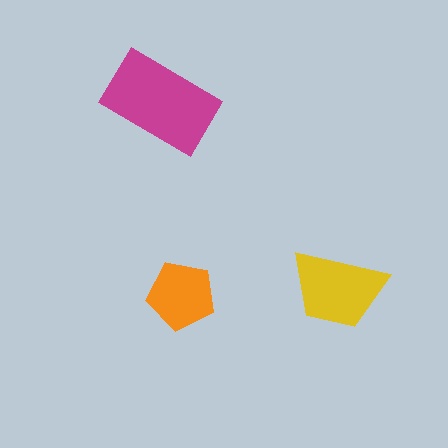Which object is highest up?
The magenta rectangle is topmost.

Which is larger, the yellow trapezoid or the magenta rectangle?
The magenta rectangle.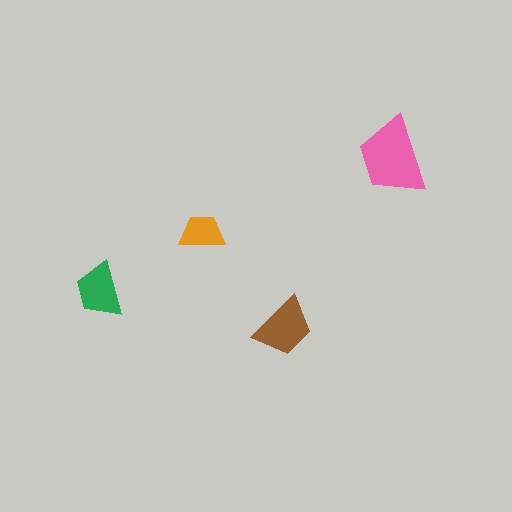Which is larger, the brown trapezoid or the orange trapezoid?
The brown one.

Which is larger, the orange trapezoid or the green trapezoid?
The green one.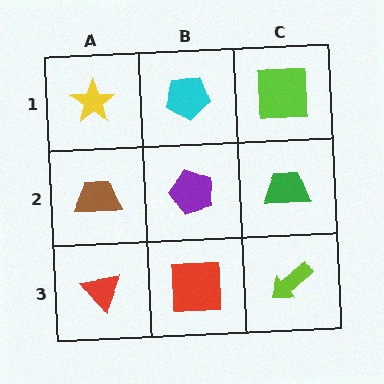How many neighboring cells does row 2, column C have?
3.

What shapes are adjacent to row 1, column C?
A green trapezoid (row 2, column C), a cyan pentagon (row 1, column B).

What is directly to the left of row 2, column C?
A purple pentagon.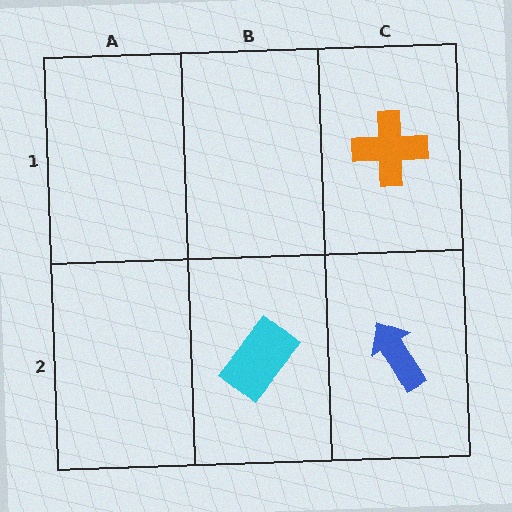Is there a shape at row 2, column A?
No, that cell is empty.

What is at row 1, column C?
An orange cross.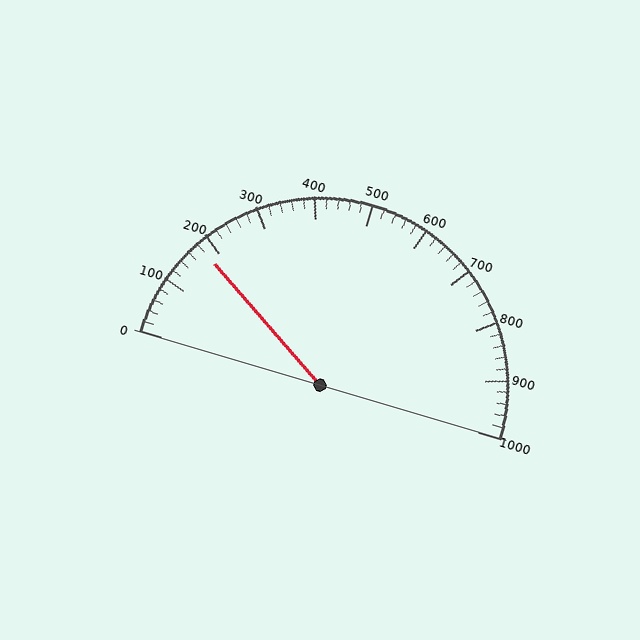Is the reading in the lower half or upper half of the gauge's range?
The reading is in the lower half of the range (0 to 1000).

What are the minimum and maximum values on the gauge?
The gauge ranges from 0 to 1000.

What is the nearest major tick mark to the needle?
The nearest major tick mark is 200.